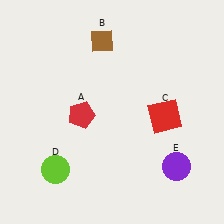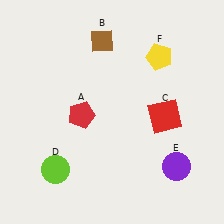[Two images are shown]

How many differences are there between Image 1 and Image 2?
There is 1 difference between the two images.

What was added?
A yellow pentagon (F) was added in Image 2.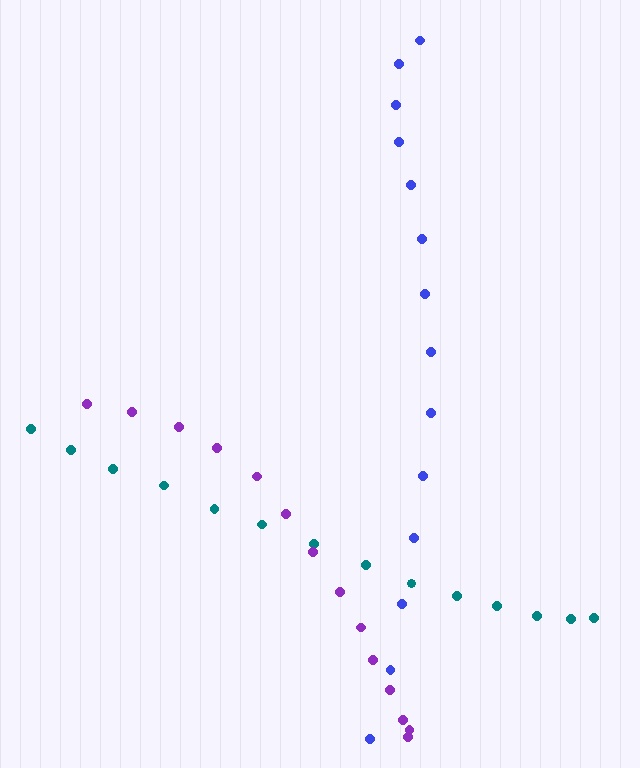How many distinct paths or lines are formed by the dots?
There are 3 distinct paths.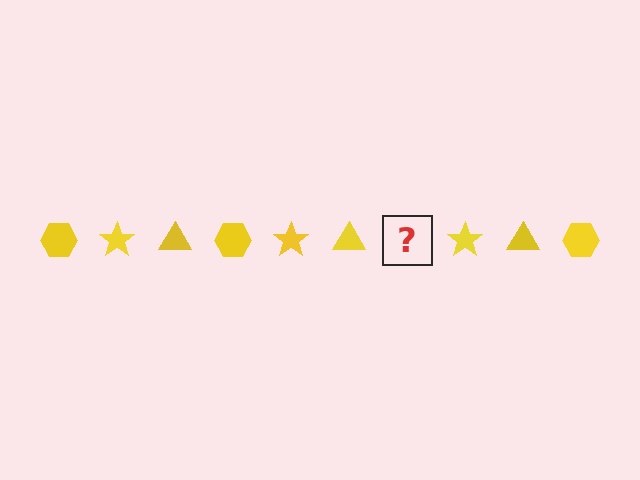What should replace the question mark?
The question mark should be replaced with a yellow hexagon.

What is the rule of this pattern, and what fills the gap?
The rule is that the pattern cycles through hexagon, star, triangle shapes in yellow. The gap should be filled with a yellow hexagon.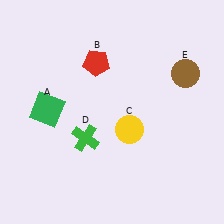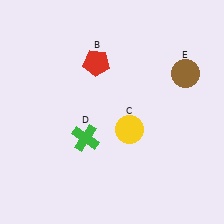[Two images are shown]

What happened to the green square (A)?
The green square (A) was removed in Image 2. It was in the top-left area of Image 1.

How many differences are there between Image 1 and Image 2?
There is 1 difference between the two images.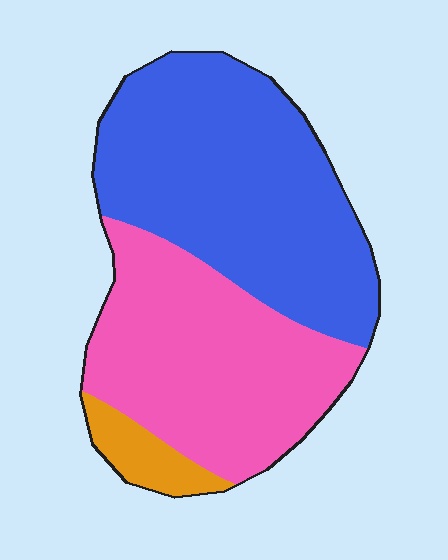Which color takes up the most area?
Blue, at roughly 50%.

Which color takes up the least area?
Orange, at roughly 5%.